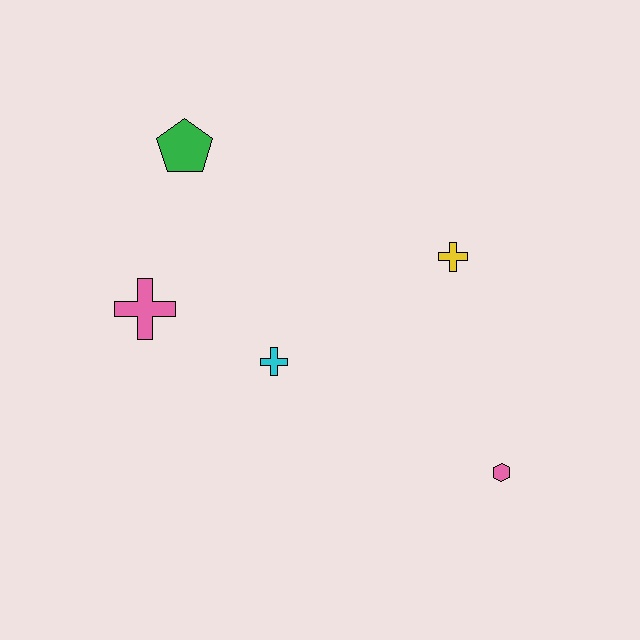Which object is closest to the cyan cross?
The pink cross is closest to the cyan cross.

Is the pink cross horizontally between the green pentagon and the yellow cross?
No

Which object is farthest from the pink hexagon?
The green pentagon is farthest from the pink hexagon.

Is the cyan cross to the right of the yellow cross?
No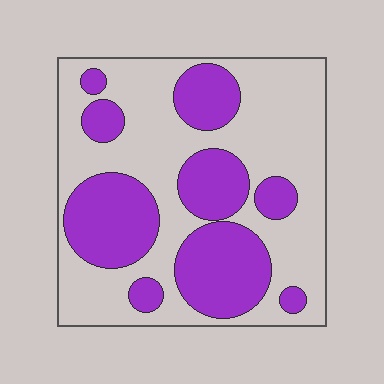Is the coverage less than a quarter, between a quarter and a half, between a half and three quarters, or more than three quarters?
Between a quarter and a half.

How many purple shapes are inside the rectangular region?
9.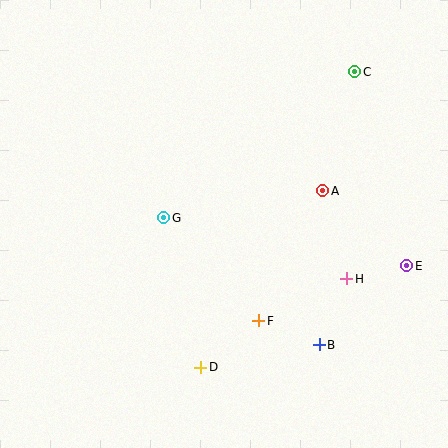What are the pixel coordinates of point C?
Point C is at (355, 72).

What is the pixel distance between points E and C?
The distance between E and C is 201 pixels.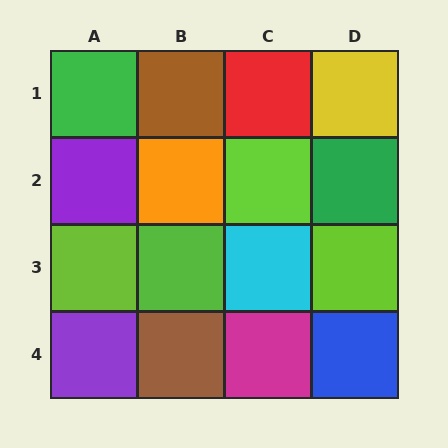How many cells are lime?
4 cells are lime.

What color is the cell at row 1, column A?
Green.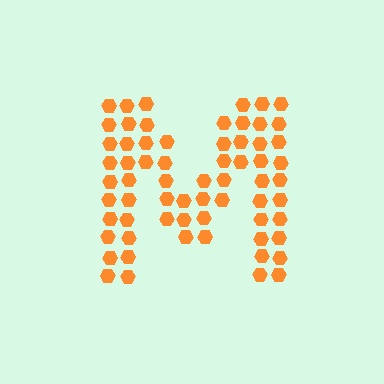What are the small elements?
The small elements are hexagons.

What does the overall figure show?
The overall figure shows the letter M.